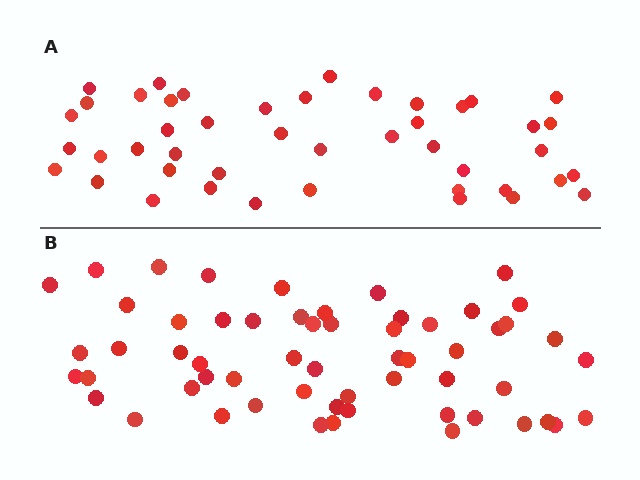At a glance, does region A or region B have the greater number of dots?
Region B (the bottom region) has more dots.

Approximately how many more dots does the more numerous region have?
Region B has approximately 15 more dots than region A.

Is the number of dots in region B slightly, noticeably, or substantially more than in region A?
Region B has noticeably more, but not dramatically so. The ratio is roughly 1.3 to 1.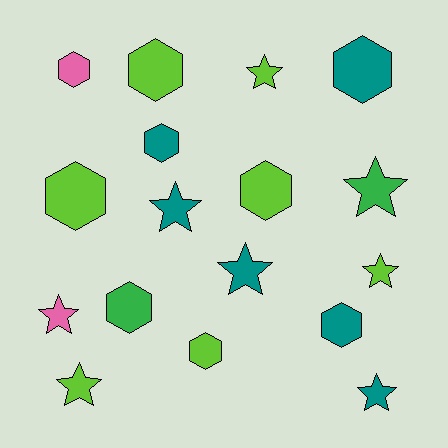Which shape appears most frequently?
Hexagon, with 9 objects.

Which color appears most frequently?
Lime, with 7 objects.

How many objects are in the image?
There are 17 objects.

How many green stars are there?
There is 1 green star.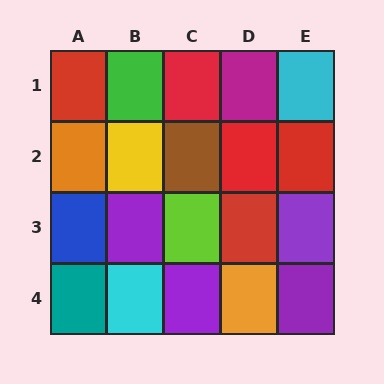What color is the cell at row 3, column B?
Purple.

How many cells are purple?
4 cells are purple.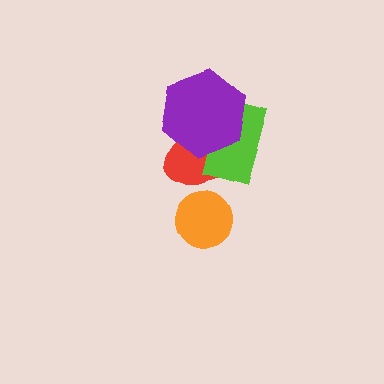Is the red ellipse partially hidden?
Yes, it is partially covered by another shape.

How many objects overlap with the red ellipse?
2 objects overlap with the red ellipse.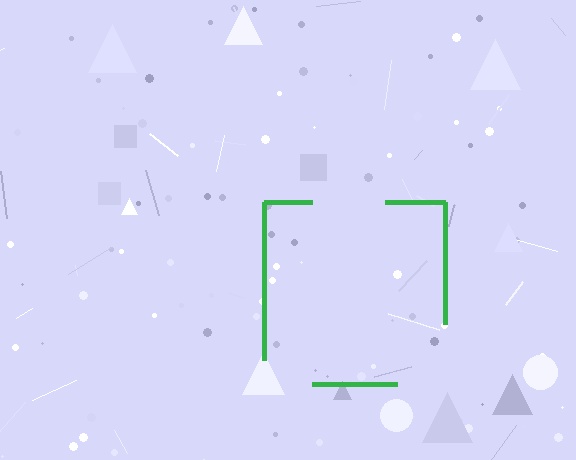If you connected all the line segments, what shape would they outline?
They would outline a square.